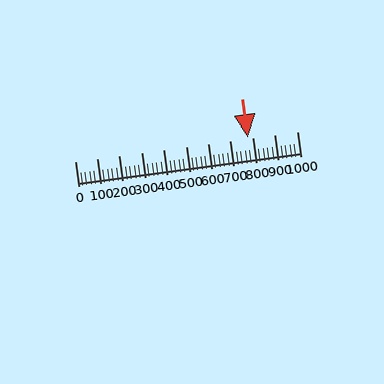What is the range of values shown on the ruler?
The ruler shows values from 0 to 1000.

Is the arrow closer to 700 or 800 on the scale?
The arrow is closer to 800.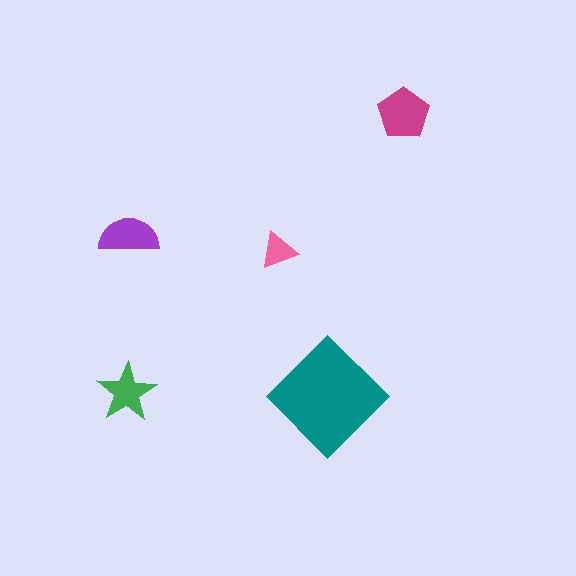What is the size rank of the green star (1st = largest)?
4th.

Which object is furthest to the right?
The magenta pentagon is rightmost.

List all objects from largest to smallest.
The teal diamond, the magenta pentagon, the purple semicircle, the green star, the pink triangle.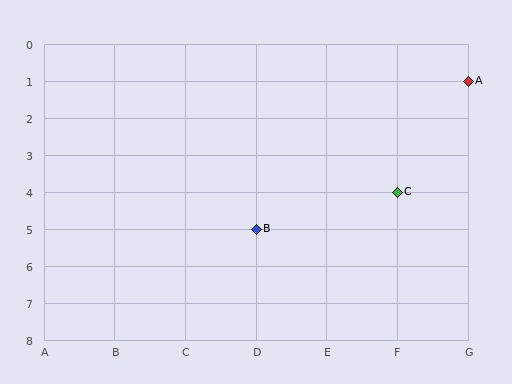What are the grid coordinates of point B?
Point B is at grid coordinates (D, 5).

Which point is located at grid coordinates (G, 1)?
Point A is at (G, 1).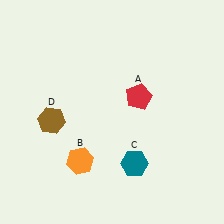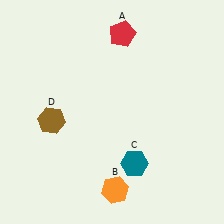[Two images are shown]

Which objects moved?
The objects that moved are: the red pentagon (A), the orange hexagon (B).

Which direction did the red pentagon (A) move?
The red pentagon (A) moved up.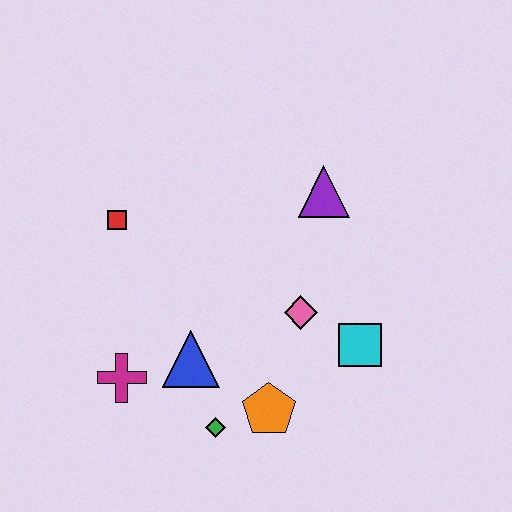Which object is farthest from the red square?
The cyan square is farthest from the red square.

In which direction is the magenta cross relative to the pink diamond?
The magenta cross is to the left of the pink diamond.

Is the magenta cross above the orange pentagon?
Yes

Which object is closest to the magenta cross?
The blue triangle is closest to the magenta cross.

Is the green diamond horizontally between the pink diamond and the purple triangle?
No